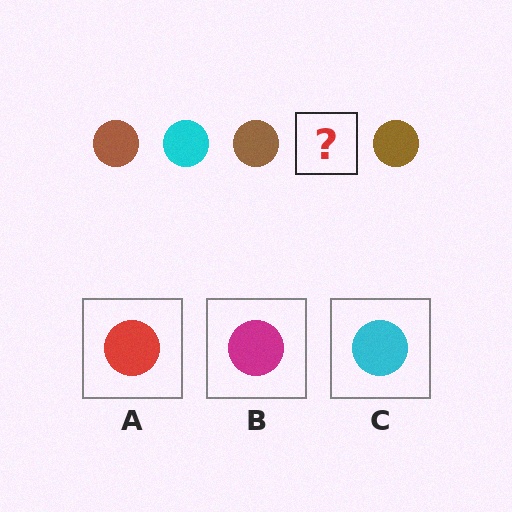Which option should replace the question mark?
Option C.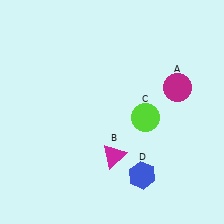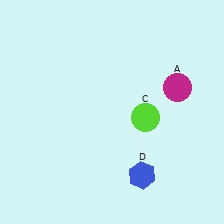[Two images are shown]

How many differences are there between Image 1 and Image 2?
There is 1 difference between the two images.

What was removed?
The magenta triangle (B) was removed in Image 2.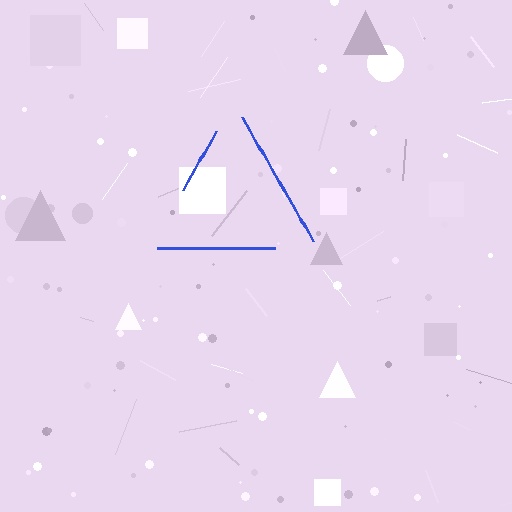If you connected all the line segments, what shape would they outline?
They would outline a triangle.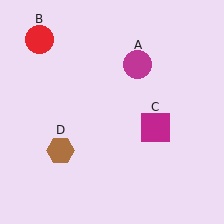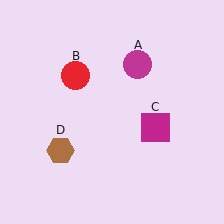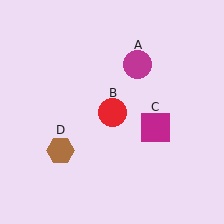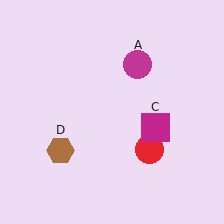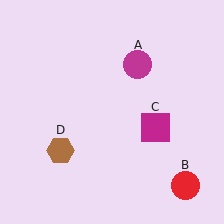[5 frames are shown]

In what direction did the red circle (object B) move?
The red circle (object B) moved down and to the right.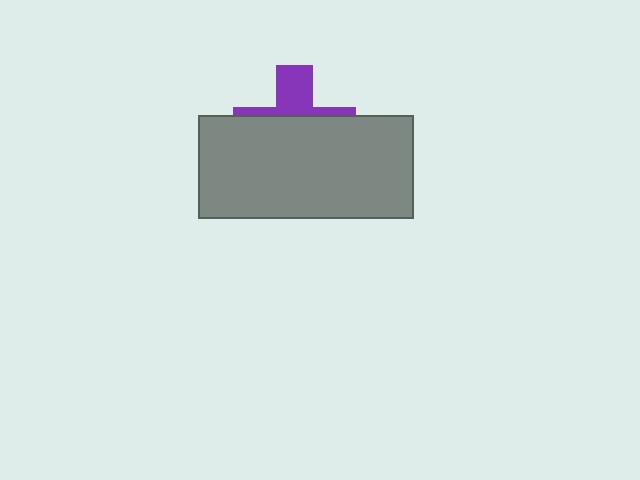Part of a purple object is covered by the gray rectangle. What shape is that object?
It is a cross.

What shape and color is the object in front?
The object in front is a gray rectangle.